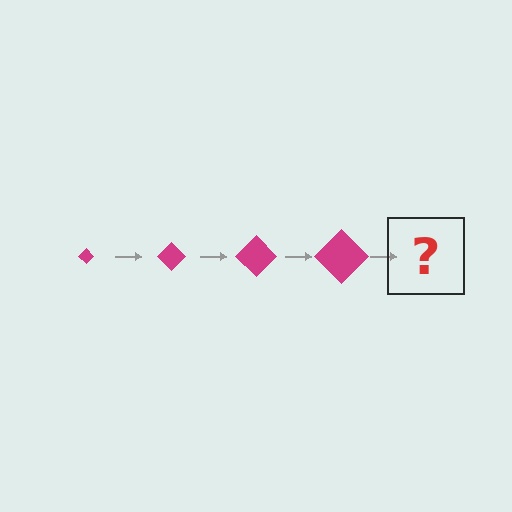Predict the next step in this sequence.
The next step is a magenta diamond, larger than the previous one.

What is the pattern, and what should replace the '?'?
The pattern is that the diamond gets progressively larger each step. The '?' should be a magenta diamond, larger than the previous one.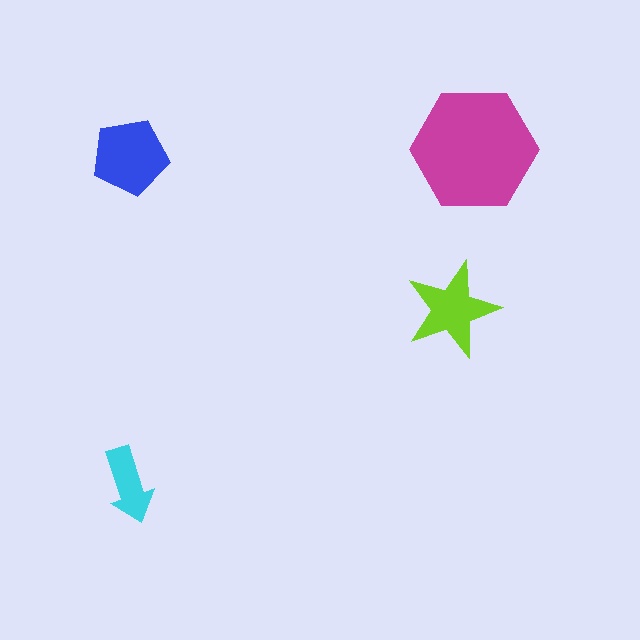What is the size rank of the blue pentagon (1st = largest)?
2nd.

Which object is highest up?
The magenta hexagon is topmost.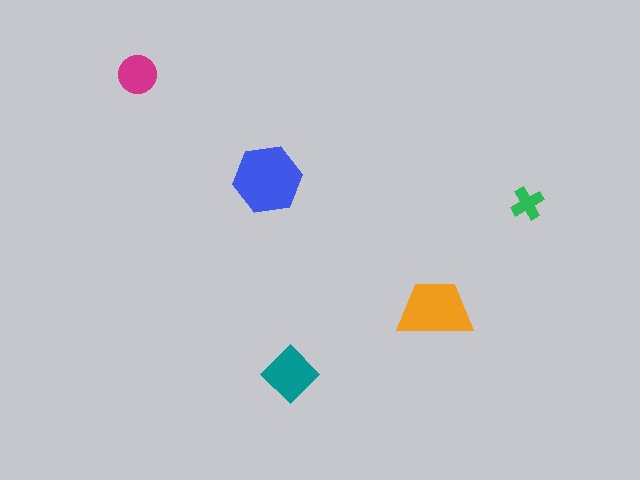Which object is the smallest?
The green cross.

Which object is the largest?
The blue hexagon.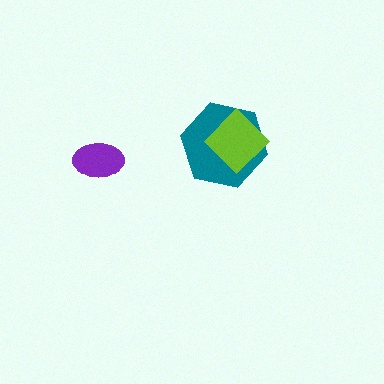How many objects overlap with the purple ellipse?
0 objects overlap with the purple ellipse.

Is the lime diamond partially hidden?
No, no other shape covers it.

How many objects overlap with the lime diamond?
1 object overlaps with the lime diamond.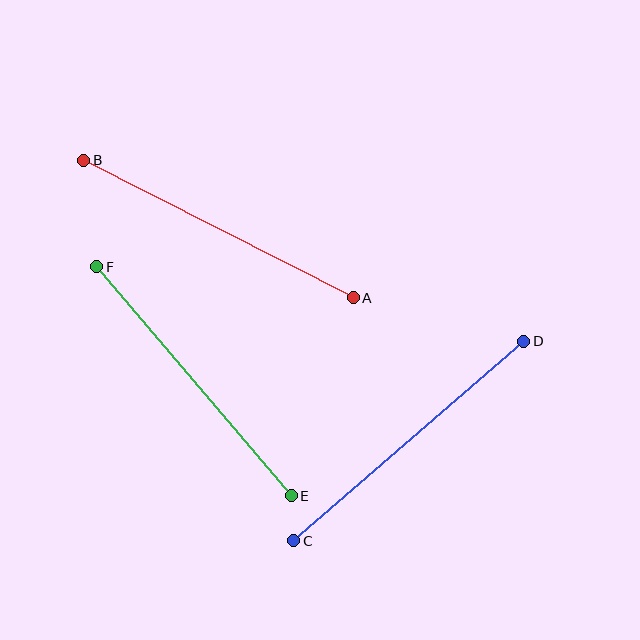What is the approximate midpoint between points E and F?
The midpoint is at approximately (194, 381) pixels.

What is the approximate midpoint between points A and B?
The midpoint is at approximately (219, 229) pixels.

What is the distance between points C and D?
The distance is approximately 304 pixels.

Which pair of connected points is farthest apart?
Points C and D are farthest apart.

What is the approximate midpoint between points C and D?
The midpoint is at approximately (409, 441) pixels.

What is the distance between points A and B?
The distance is approximately 303 pixels.